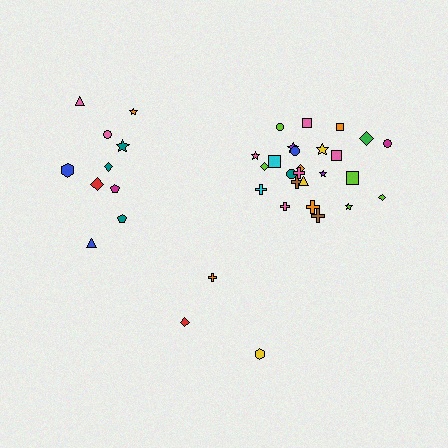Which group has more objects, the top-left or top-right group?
The top-right group.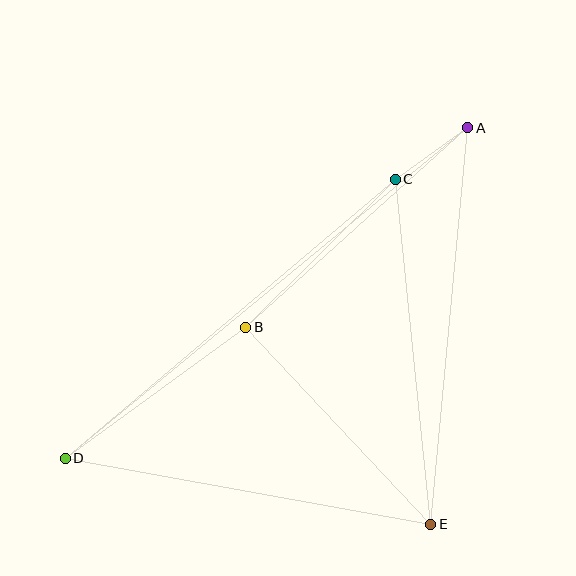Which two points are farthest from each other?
Points A and D are farthest from each other.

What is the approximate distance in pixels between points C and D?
The distance between C and D is approximately 432 pixels.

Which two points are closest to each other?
Points A and C are closest to each other.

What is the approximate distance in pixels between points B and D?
The distance between B and D is approximately 223 pixels.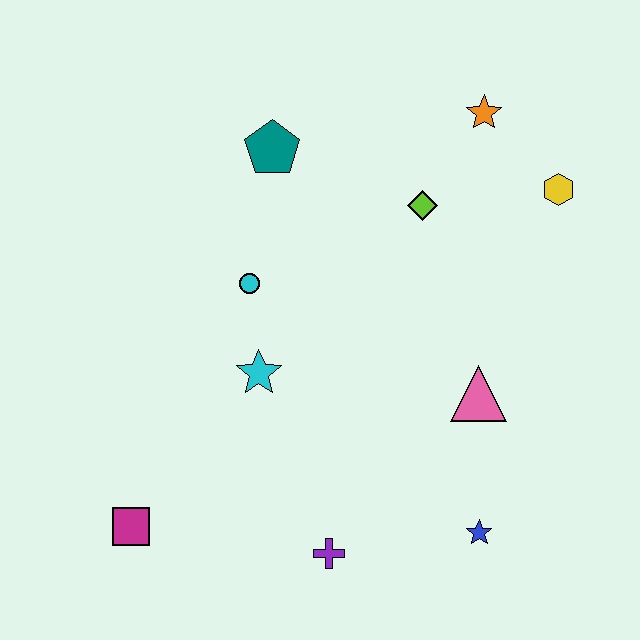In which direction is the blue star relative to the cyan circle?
The blue star is below the cyan circle.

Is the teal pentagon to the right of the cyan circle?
Yes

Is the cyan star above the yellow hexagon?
No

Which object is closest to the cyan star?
The cyan circle is closest to the cyan star.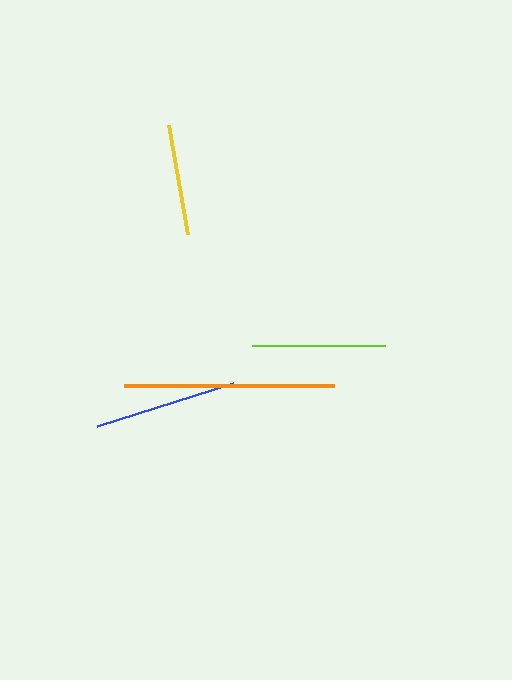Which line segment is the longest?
The orange line is the longest at approximately 210 pixels.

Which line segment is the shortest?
The yellow line is the shortest at approximately 110 pixels.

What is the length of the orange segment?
The orange segment is approximately 210 pixels long.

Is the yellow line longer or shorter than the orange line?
The orange line is longer than the yellow line.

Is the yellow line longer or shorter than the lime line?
The lime line is longer than the yellow line.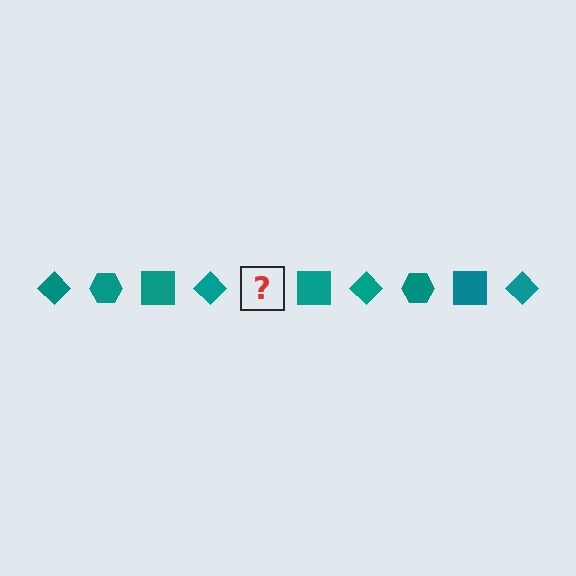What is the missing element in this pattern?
The missing element is a teal hexagon.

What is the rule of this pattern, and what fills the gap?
The rule is that the pattern cycles through diamond, hexagon, square shapes in teal. The gap should be filled with a teal hexagon.